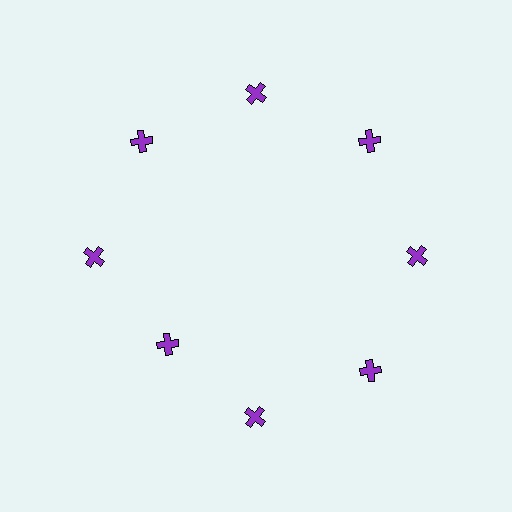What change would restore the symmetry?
The symmetry would be restored by moving it outward, back onto the ring so that all 8 crosses sit at equal angles and equal distance from the center.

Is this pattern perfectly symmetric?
No. The 8 purple crosses are arranged in a ring, but one element near the 8 o'clock position is pulled inward toward the center, breaking the 8-fold rotational symmetry.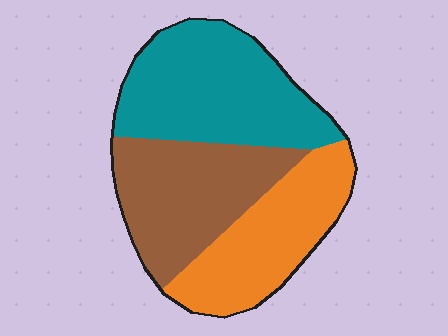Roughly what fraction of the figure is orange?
Orange covers 29% of the figure.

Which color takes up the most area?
Teal, at roughly 40%.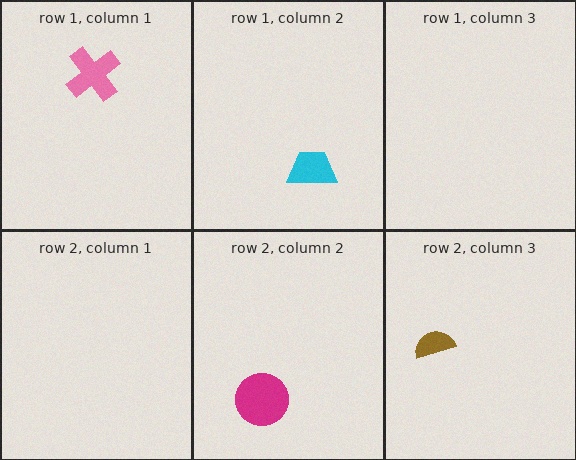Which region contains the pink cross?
The row 1, column 1 region.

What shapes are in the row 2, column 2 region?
The magenta circle.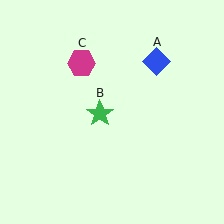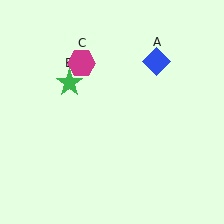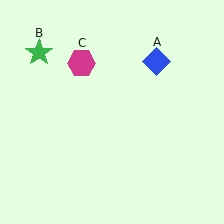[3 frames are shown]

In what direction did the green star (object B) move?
The green star (object B) moved up and to the left.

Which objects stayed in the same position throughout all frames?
Blue diamond (object A) and magenta hexagon (object C) remained stationary.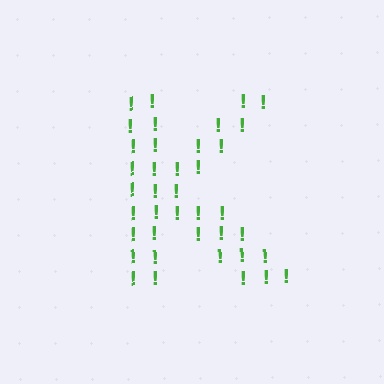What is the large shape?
The large shape is the letter K.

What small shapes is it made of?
It is made of small exclamation marks.